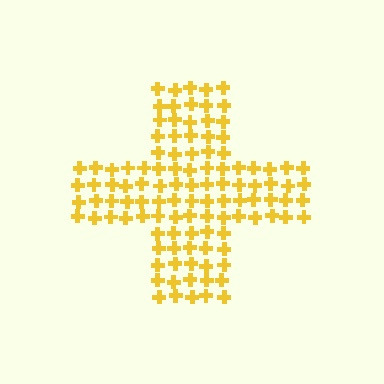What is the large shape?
The large shape is a cross.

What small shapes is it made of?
It is made of small crosses.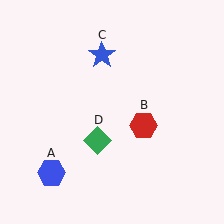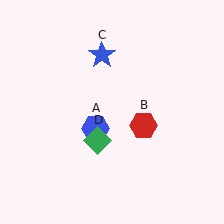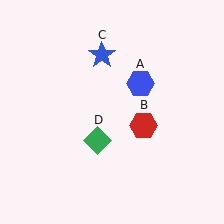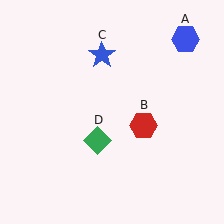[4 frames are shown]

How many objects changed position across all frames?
1 object changed position: blue hexagon (object A).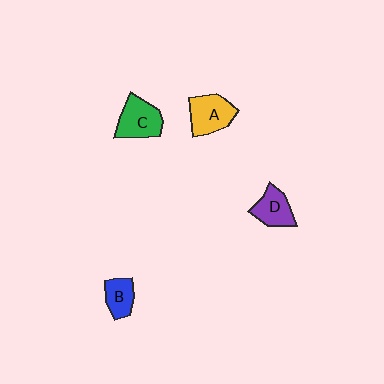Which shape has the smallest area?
Shape B (blue).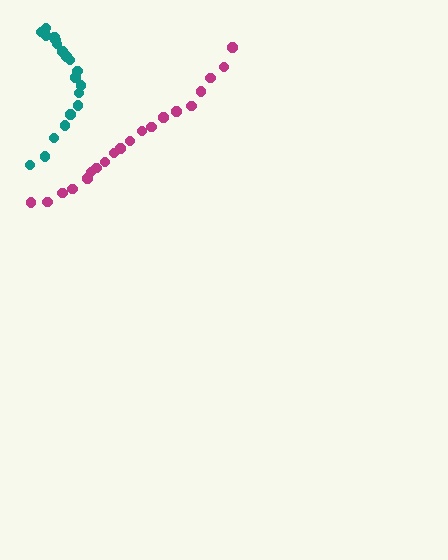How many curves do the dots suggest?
There are 2 distinct paths.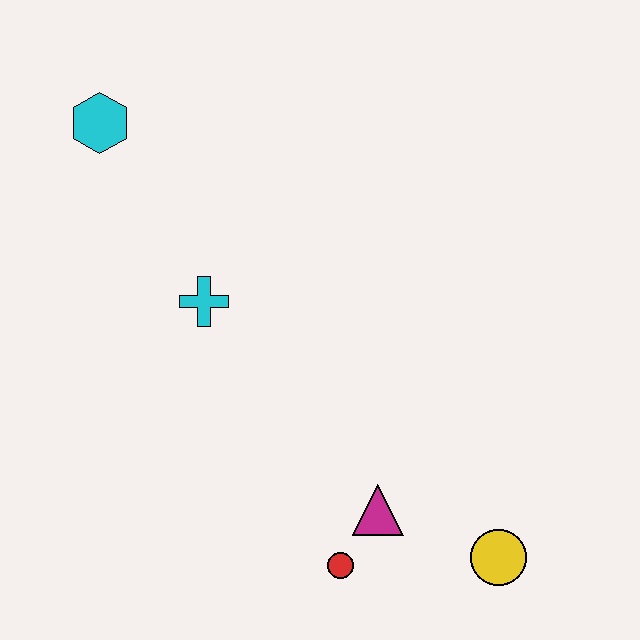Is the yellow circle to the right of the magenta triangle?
Yes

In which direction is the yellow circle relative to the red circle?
The yellow circle is to the right of the red circle.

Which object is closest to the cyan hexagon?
The cyan cross is closest to the cyan hexagon.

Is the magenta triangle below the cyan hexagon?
Yes